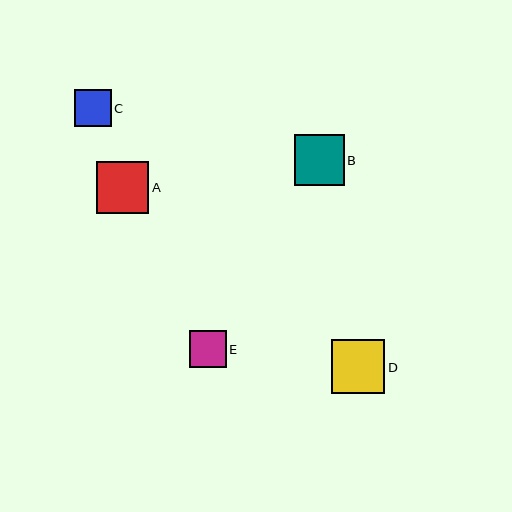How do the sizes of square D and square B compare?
Square D and square B are approximately the same size.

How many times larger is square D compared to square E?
Square D is approximately 1.5 times the size of square E.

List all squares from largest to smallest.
From largest to smallest: D, A, B, E, C.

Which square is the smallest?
Square C is the smallest with a size of approximately 37 pixels.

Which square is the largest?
Square D is the largest with a size of approximately 54 pixels.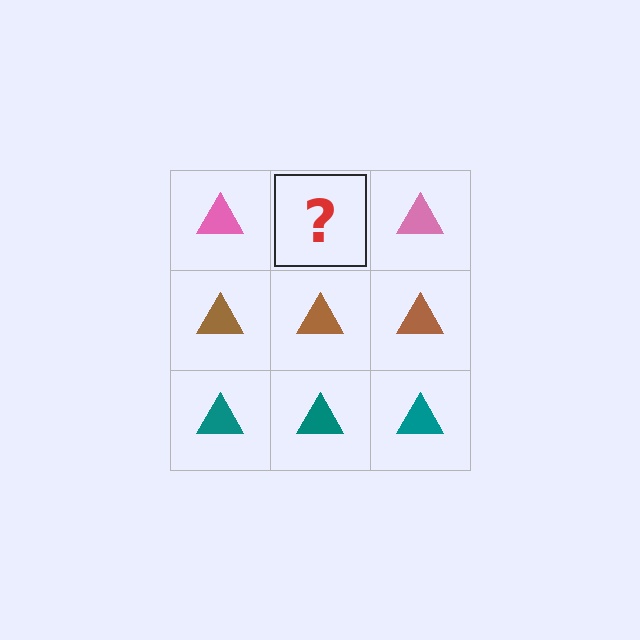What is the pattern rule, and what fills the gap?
The rule is that each row has a consistent color. The gap should be filled with a pink triangle.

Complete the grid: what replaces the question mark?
The question mark should be replaced with a pink triangle.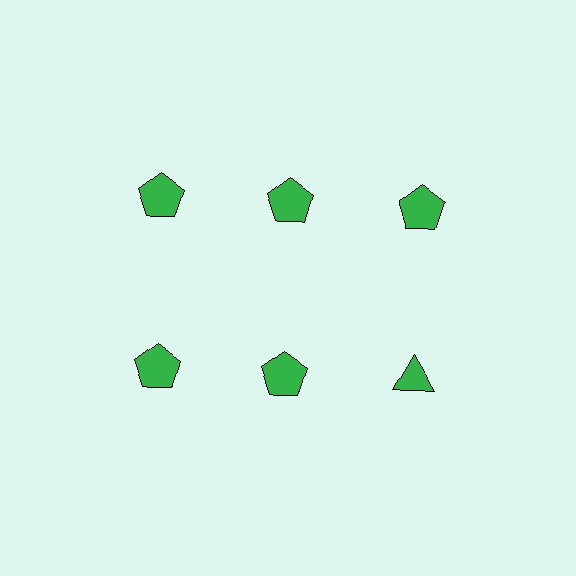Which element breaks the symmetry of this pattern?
The green triangle in the second row, center column breaks the symmetry. All other shapes are green pentagons.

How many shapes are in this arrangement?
There are 6 shapes arranged in a grid pattern.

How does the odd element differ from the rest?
It has a different shape: triangle instead of pentagon.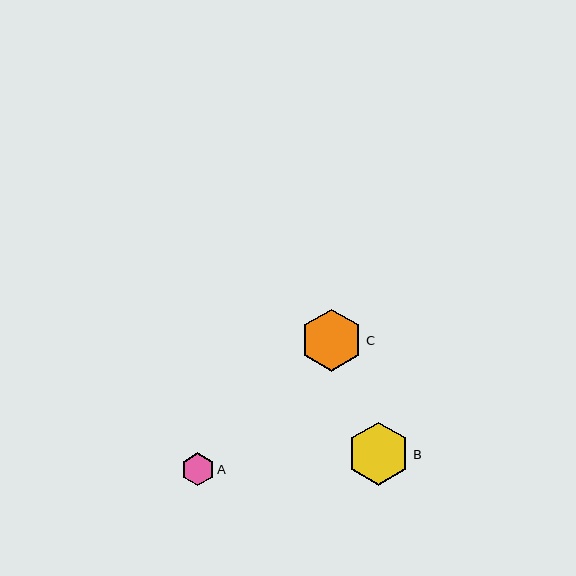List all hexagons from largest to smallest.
From largest to smallest: B, C, A.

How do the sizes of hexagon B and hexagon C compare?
Hexagon B and hexagon C are approximately the same size.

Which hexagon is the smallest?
Hexagon A is the smallest with a size of approximately 33 pixels.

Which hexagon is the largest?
Hexagon B is the largest with a size of approximately 63 pixels.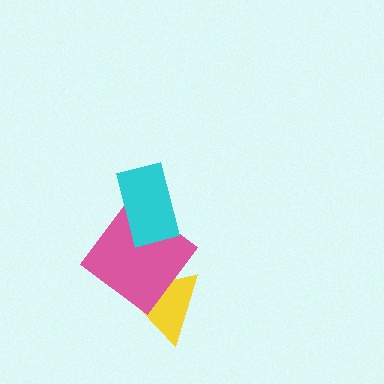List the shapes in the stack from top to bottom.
From top to bottom: the cyan rectangle, the pink diamond, the yellow triangle.